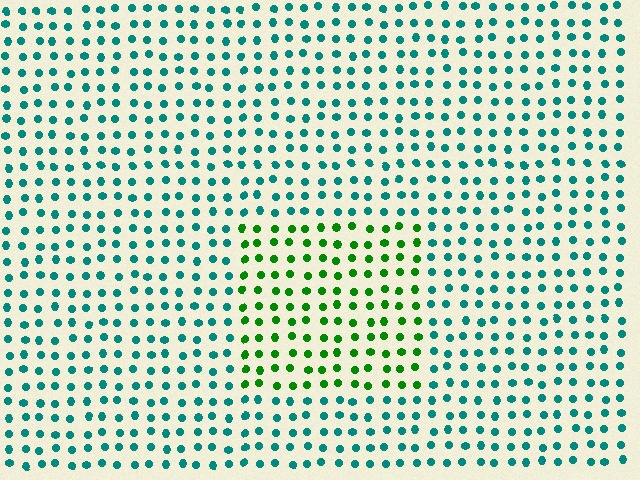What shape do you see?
I see a rectangle.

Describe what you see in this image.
The image is filled with small teal elements in a uniform arrangement. A rectangle-shaped region is visible where the elements are tinted to a slightly different hue, forming a subtle color boundary.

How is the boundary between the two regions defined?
The boundary is defined purely by a slight shift in hue (about 54 degrees). Spacing, size, and orientation are identical on both sides.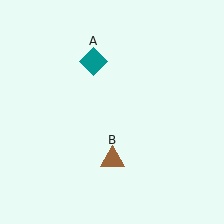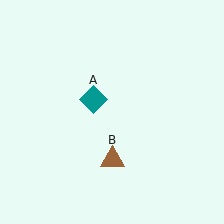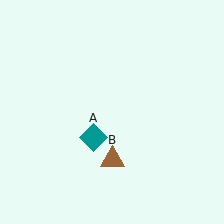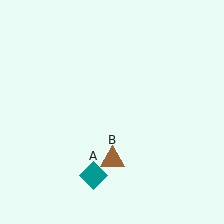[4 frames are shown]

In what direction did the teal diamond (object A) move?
The teal diamond (object A) moved down.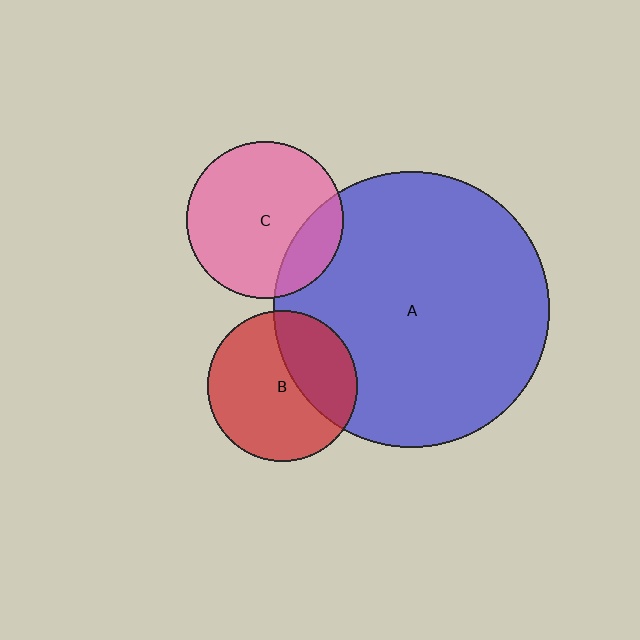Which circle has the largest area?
Circle A (blue).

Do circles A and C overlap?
Yes.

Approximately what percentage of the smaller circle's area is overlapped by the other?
Approximately 20%.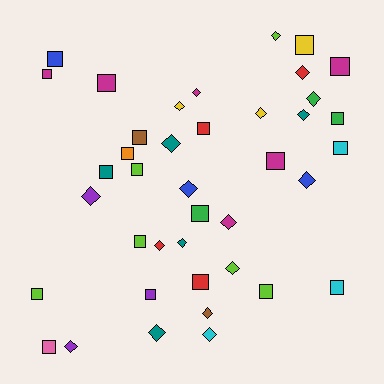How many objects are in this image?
There are 40 objects.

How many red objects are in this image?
There are 4 red objects.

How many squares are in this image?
There are 21 squares.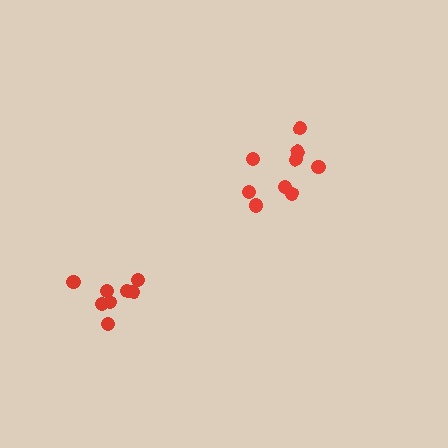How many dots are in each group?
Group 1: 9 dots, Group 2: 8 dots (17 total).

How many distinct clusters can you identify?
There are 2 distinct clusters.